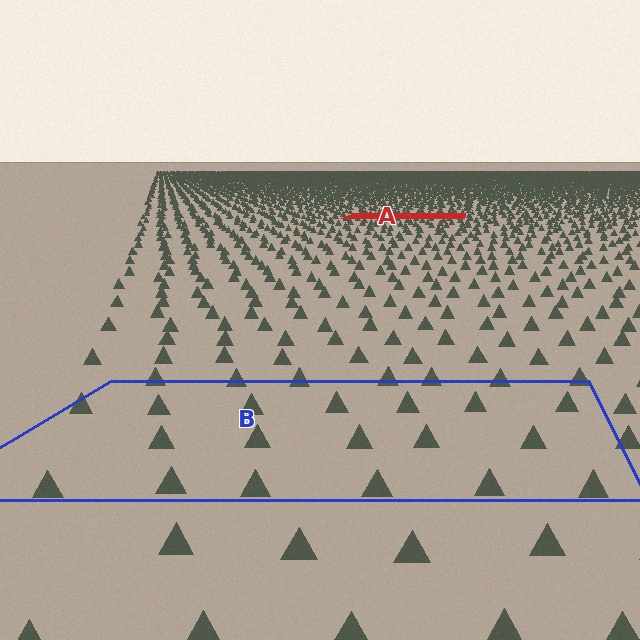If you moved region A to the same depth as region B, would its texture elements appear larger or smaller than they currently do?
They would appear larger. At a closer depth, the same texture elements are projected at a bigger on-screen size.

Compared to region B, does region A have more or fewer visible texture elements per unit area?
Region A has more texture elements per unit area — they are packed more densely because it is farther away.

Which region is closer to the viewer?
Region B is closer. The texture elements there are larger and more spread out.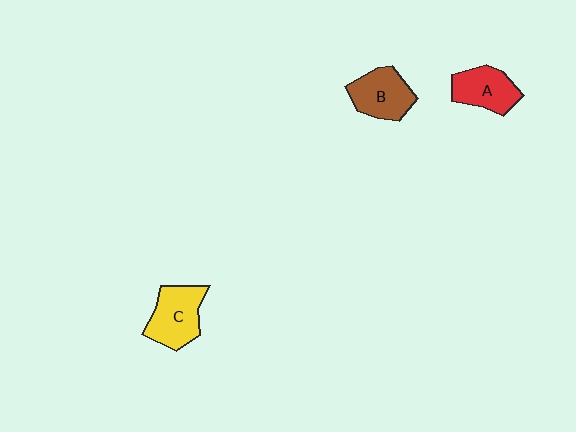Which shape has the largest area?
Shape C (yellow).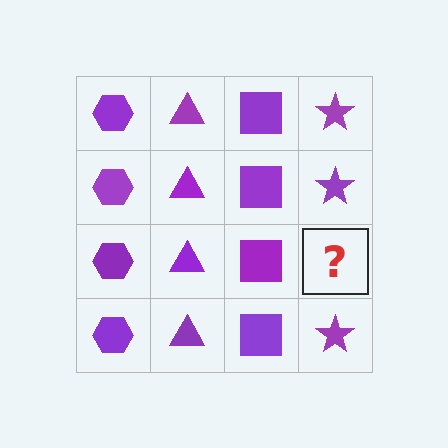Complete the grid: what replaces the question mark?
The question mark should be replaced with a purple star.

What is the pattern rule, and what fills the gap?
The rule is that each column has a consistent shape. The gap should be filled with a purple star.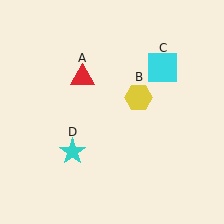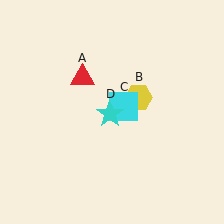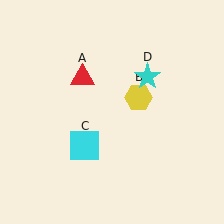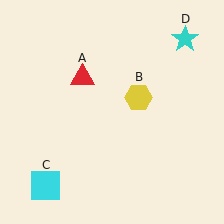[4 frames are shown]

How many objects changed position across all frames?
2 objects changed position: cyan square (object C), cyan star (object D).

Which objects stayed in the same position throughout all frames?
Red triangle (object A) and yellow hexagon (object B) remained stationary.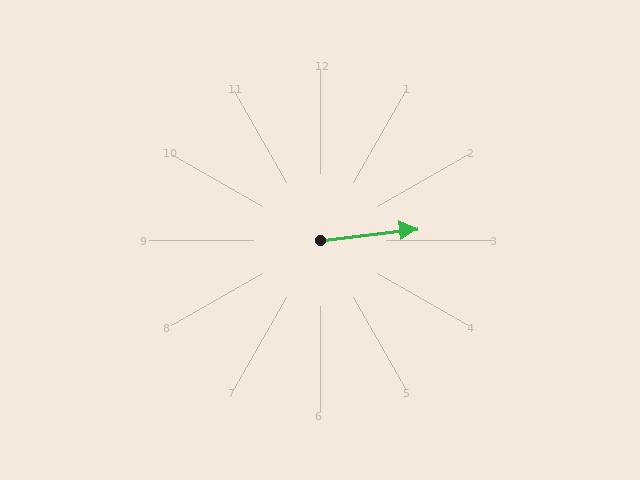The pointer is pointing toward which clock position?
Roughly 3 o'clock.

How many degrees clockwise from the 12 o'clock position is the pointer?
Approximately 83 degrees.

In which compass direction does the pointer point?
East.